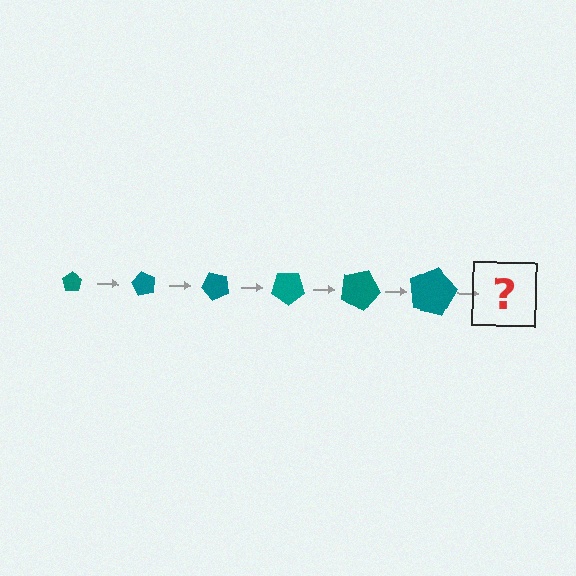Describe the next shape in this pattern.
It should be a pentagon, larger than the previous one and rotated 360 degrees from the start.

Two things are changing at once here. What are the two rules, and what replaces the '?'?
The two rules are that the pentagon grows larger each step and it rotates 60 degrees each step. The '?' should be a pentagon, larger than the previous one and rotated 360 degrees from the start.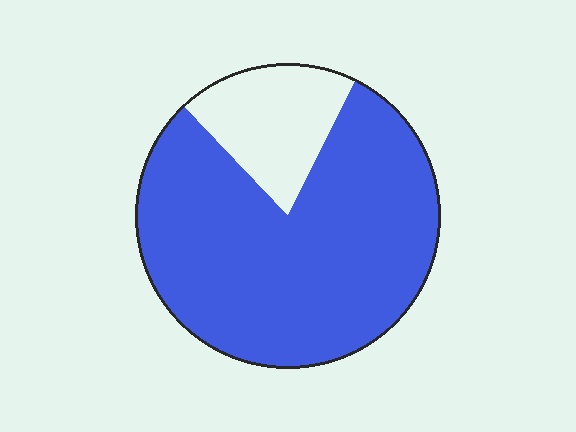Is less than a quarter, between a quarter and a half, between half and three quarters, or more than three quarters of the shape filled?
More than three quarters.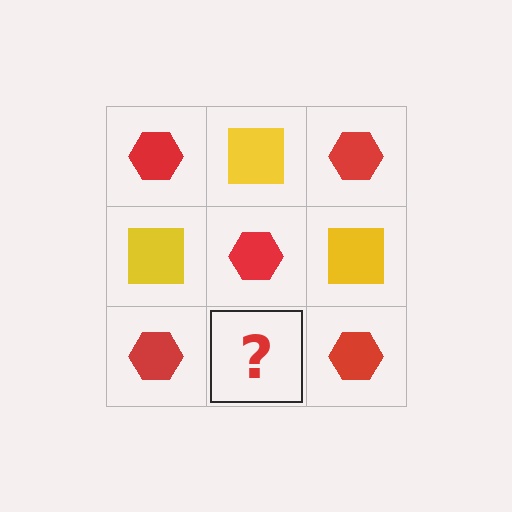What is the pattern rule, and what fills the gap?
The rule is that it alternates red hexagon and yellow square in a checkerboard pattern. The gap should be filled with a yellow square.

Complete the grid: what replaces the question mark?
The question mark should be replaced with a yellow square.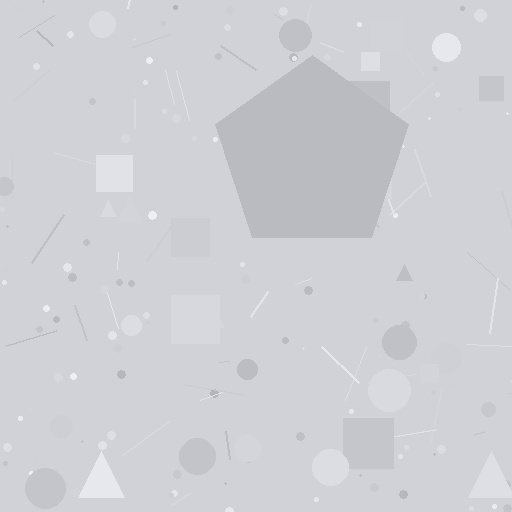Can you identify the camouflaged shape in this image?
The camouflaged shape is a pentagon.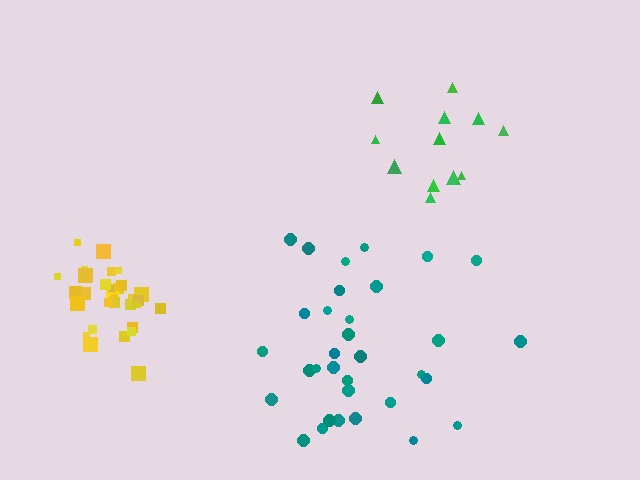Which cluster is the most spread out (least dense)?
Teal.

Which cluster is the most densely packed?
Yellow.